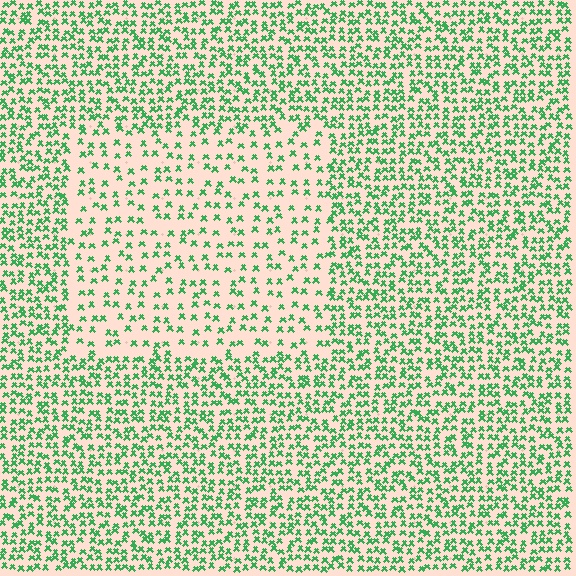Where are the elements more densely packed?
The elements are more densely packed outside the rectangle boundary.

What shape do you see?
I see a rectangle.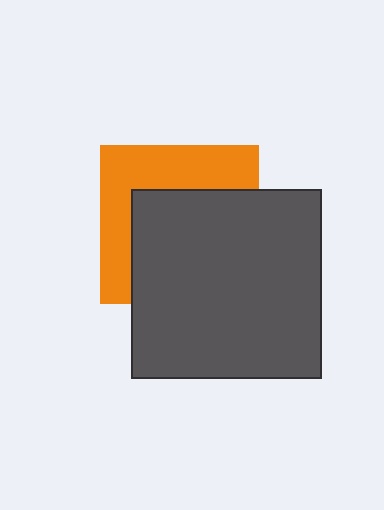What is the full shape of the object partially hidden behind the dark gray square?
The partially hidden object is an orange square.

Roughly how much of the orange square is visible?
A small part of it is visible (roughly 42%).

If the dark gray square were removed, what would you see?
You would see the complete orange square.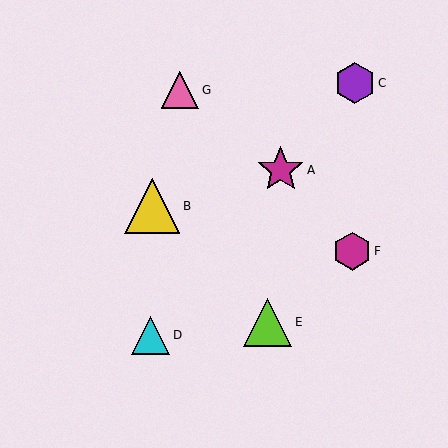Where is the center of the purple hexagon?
The center of the purple hexagon is at (355, 83).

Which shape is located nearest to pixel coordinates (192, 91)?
The pink triangle (labeled G) at (180, 90) is nearest to that location.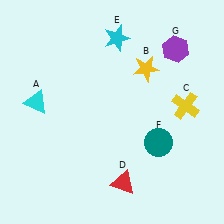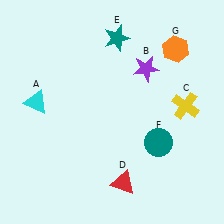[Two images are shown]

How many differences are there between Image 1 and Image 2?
There are 3 differences between the two images.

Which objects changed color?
B changed from yellow to purple. E changed from cyan to teal. G changed from purple to orange.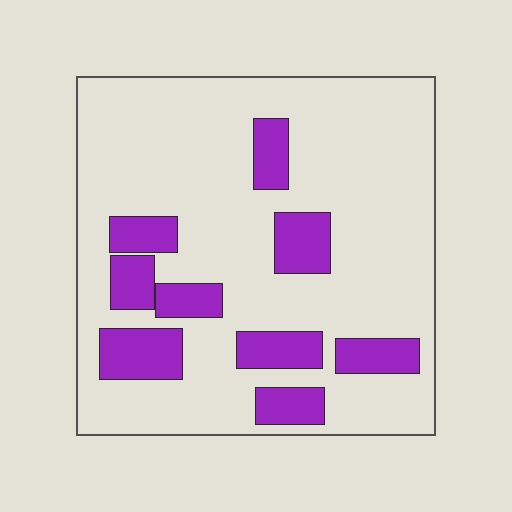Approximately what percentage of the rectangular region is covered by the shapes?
Approximately 20%.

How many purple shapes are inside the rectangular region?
9.